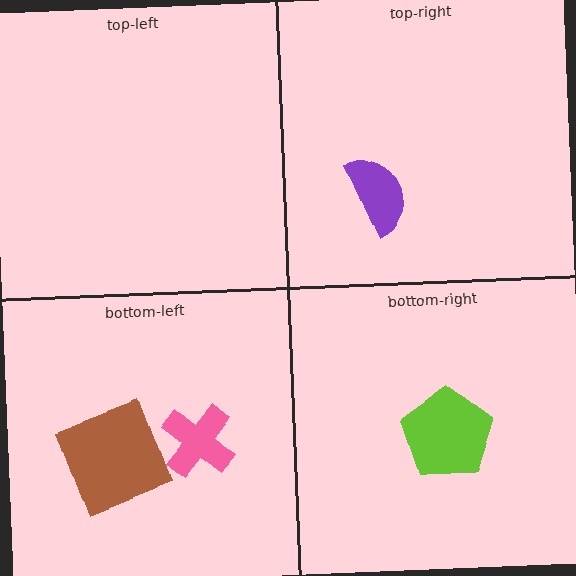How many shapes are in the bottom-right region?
1.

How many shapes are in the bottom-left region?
2.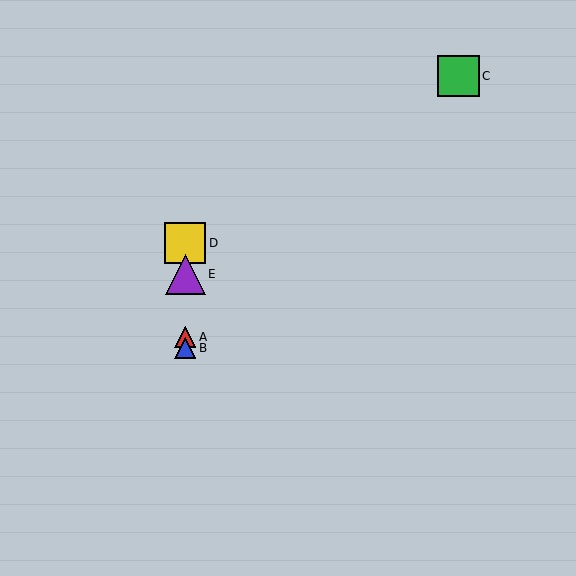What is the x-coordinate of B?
Object B is at x≈185.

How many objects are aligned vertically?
4 objects (A, B, D, E) are aligned vertically.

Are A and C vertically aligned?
No, A is at x≈185 and C is at x≈458.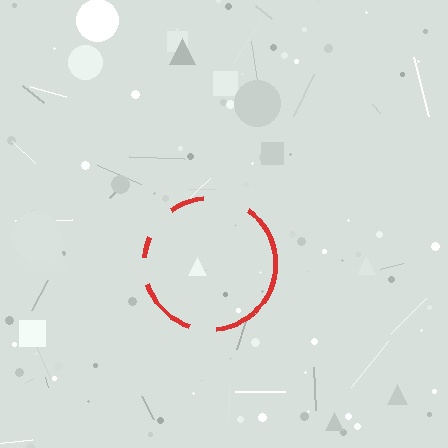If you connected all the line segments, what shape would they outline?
They would outline a circle.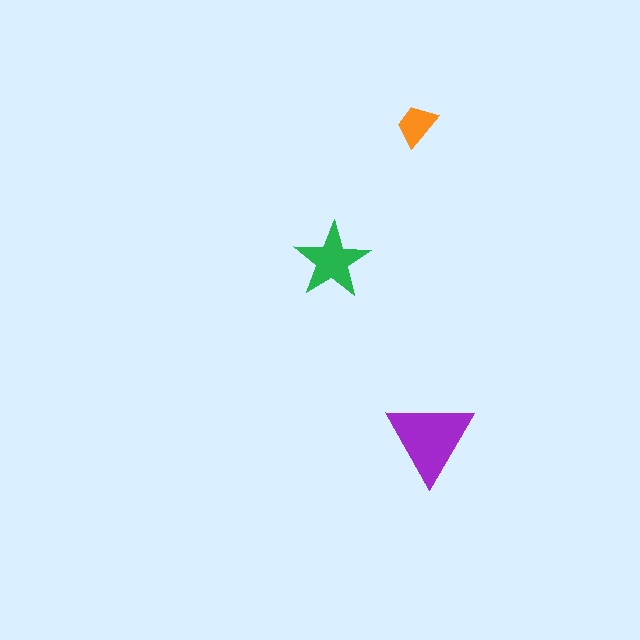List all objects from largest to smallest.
The purple triangle, the green star, the orange trapezoid.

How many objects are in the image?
There are 3 objects in the image.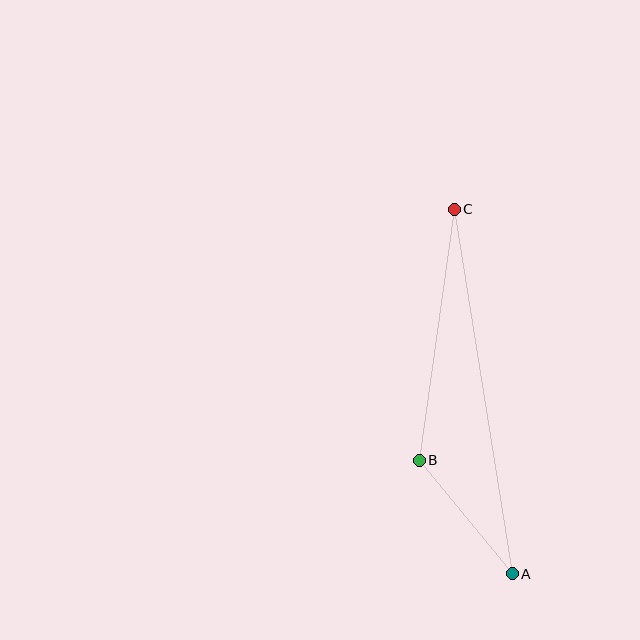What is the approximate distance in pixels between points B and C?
The distance between B and C is approximately 253 pixels.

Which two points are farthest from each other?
Points A and C are farthest from each other.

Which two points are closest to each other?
Points A and B are closest to each other.